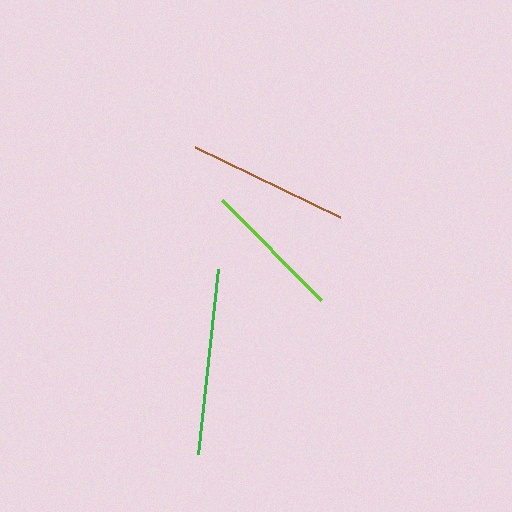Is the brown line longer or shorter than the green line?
The green line is longer than the brown line.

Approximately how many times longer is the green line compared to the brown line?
The green line is approximately 1.2 times the length of the brown line.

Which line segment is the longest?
The green line is the longest at approximately 186 pixels.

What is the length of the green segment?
The green segment is approximately 186 pixels long.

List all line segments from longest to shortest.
From longest to shortest: green, brown, lime.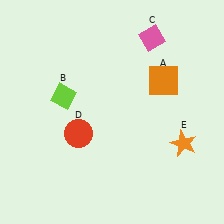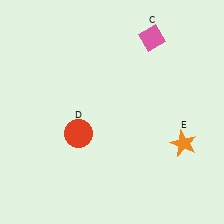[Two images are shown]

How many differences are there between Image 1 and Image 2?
There are 2 differences between the two images.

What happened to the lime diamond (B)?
The lime diamond (B) was removed in Image 2. It was in the top-left area of Image 1.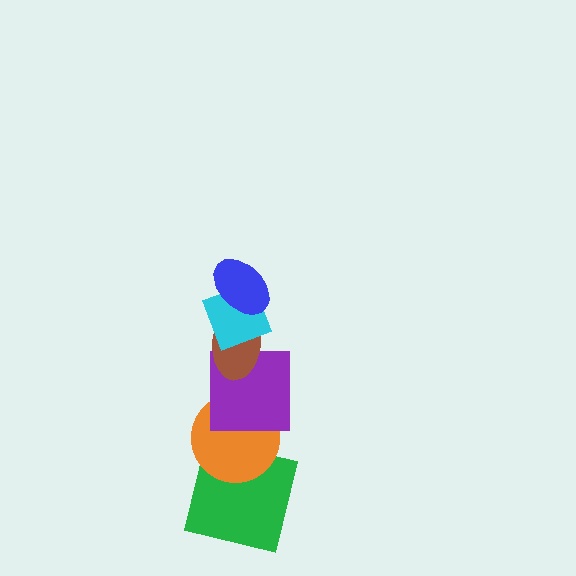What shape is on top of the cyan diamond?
The blue ellipse is on top of the cyan diamond.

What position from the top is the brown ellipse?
The brown ellipse is 3rd from the top.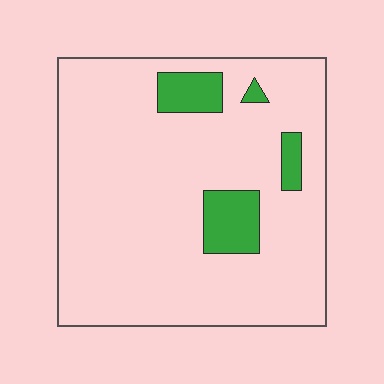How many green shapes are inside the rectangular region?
4.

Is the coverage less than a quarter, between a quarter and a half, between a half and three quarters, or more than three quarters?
Less than a quarter.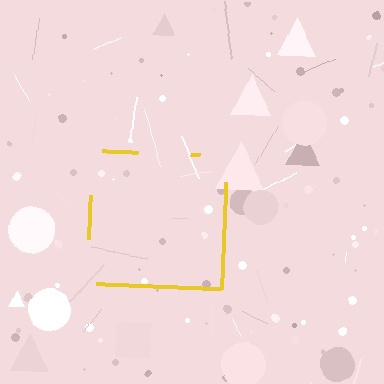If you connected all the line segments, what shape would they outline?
They would outline a square.